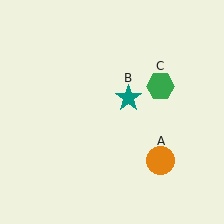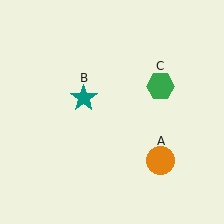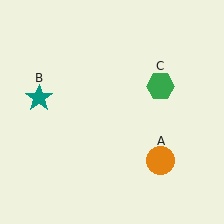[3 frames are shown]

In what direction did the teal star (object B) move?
The teal star (object B) moved left.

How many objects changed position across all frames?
1 object changed position: teal star (object B).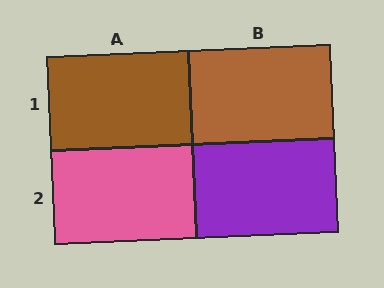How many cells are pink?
1 cell is pink.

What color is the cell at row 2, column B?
Purple.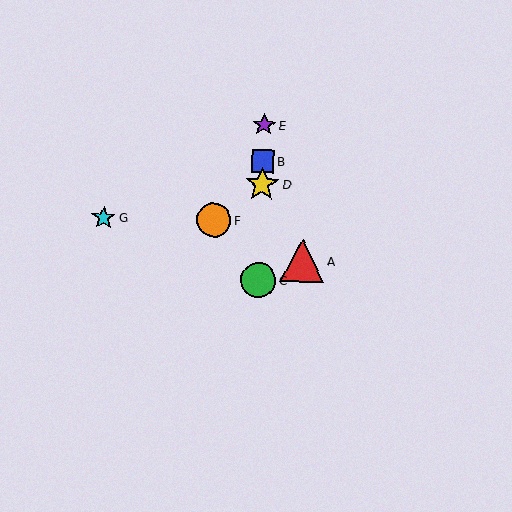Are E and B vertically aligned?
Yes, both are at x≈264.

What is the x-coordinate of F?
Object F is at x≈214.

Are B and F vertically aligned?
No, B is at x≈263 and F is at x≈214.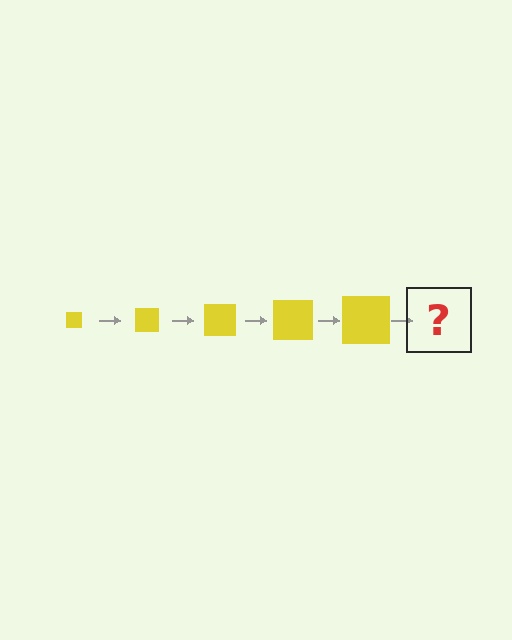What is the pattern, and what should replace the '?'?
The pattern is that the square gets progressively larger each step. The '?' should be a yellow square, larger than the previous one.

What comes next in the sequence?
The next element should be a yellow square, larger than the previous one.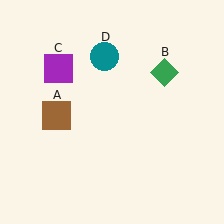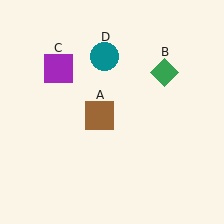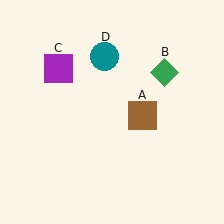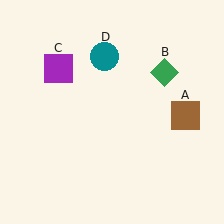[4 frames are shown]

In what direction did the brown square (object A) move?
The brown square (object A) moved right.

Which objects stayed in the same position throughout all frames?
Green diamond (object B) and purple square (object C) and teal circle (object D) remained stationary.